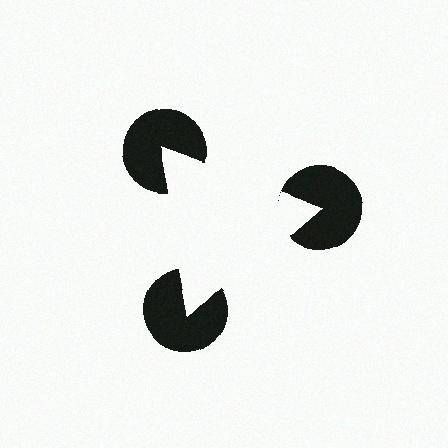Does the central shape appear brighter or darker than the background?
It typically appears slightly brighter than the background, even though no actual brightness change is drawn.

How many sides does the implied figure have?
3 sides.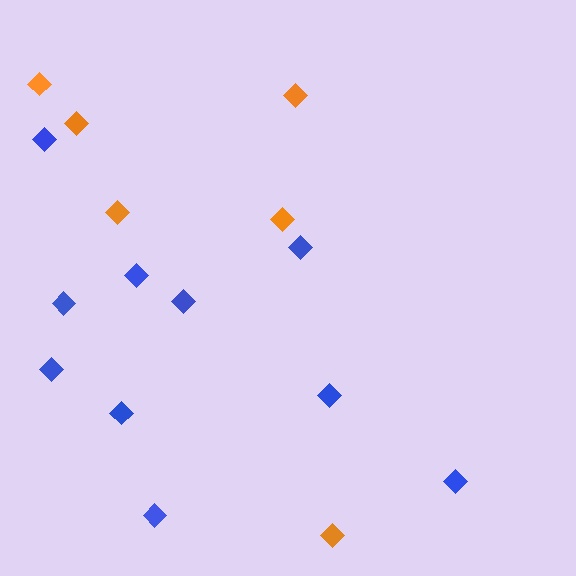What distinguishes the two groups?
There are 2 groups: one group of orange diamonds (6) and one group of blue diamonds (10).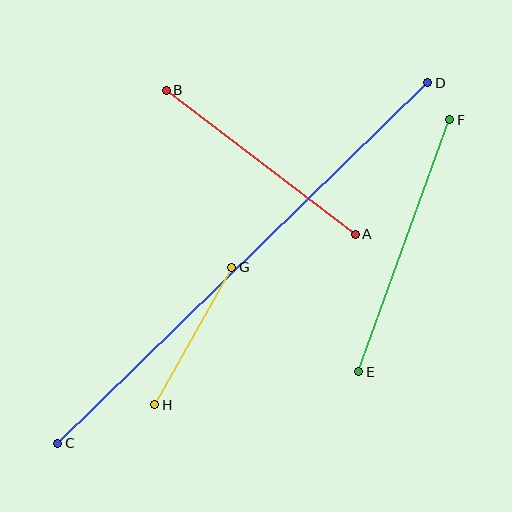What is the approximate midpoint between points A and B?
The midpoint is at approximately (261, 162) pixels.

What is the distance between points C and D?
The distance is approximately 517 pixels.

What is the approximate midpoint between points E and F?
The midpoint is at approximately (404, 246) pixels.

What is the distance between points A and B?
The distance is approximately 238 pixels.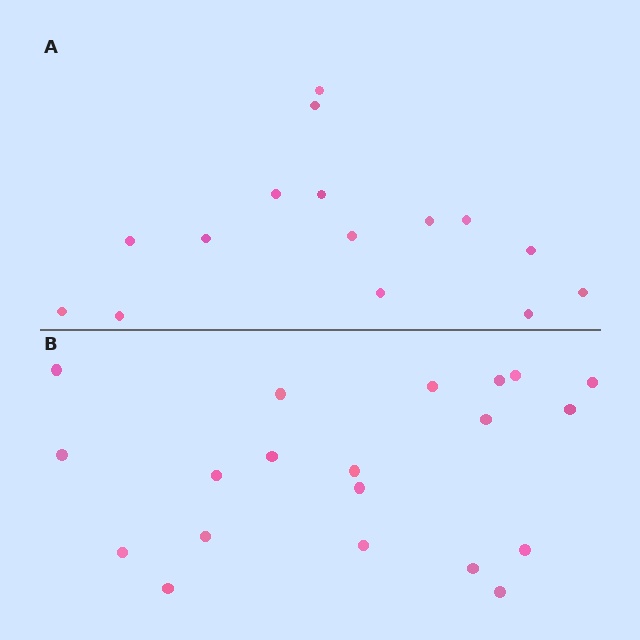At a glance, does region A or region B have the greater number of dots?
Region B (the bottom region) has more dots.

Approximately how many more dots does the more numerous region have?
Region B has about 5 more dots than region A.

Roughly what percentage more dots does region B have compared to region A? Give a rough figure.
About 35% more.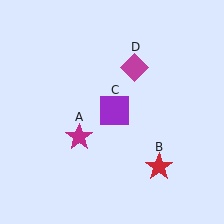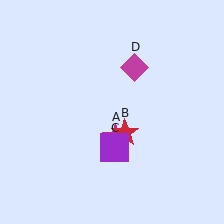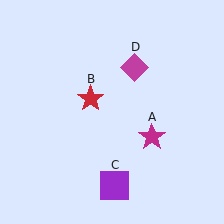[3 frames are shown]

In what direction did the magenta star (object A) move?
The magenta star (object A) moved right.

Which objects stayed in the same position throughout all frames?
Magenta diamond (object D) remained stationary.